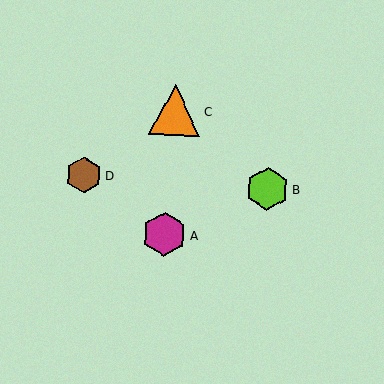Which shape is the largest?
The orange triangle (labeled C) is the largest.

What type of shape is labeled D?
Shape D is a brown hexagon.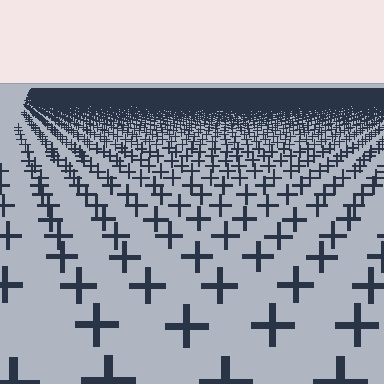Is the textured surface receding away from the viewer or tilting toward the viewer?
The surface is receding away from the viewer. Texture elements get smaller and denser toward the top.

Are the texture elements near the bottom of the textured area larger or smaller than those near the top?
Larger. Near the bottom, elements are closer to the viewer and appear at a bigger on-screen size.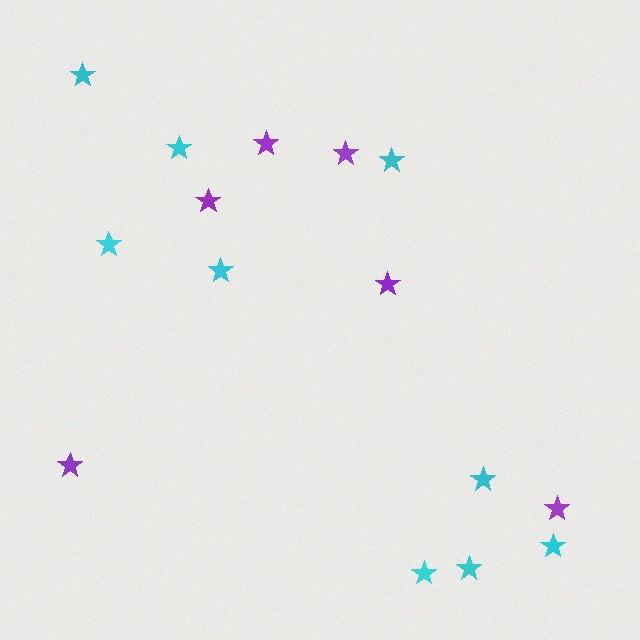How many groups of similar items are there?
There are 2 groups: one group of purple stars (6) and one group of cyan stars (9).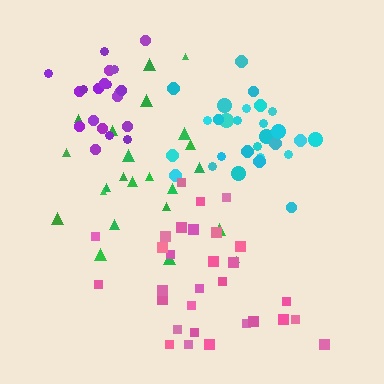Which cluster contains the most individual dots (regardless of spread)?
Pink (30).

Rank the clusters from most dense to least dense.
cyan, purple, pink, green.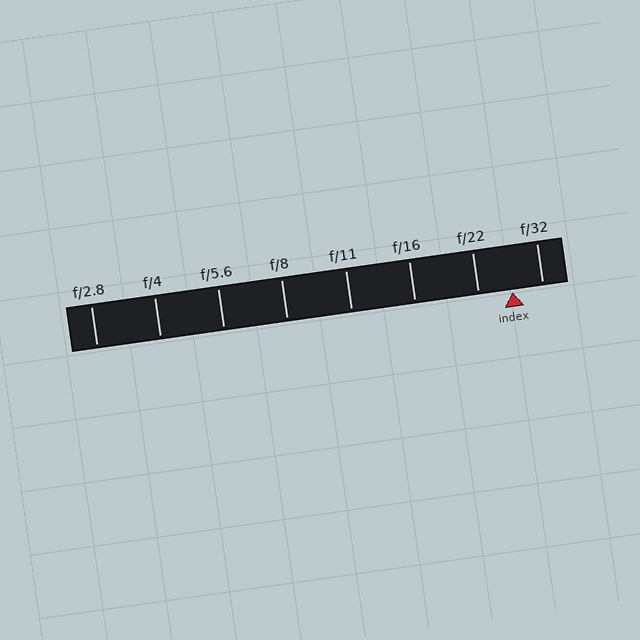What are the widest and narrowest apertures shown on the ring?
The widest aperture shown is f/2.8 and the narrowest is f/32.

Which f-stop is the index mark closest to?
The index mark is closest to f/32.